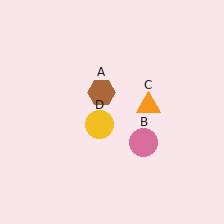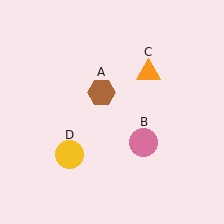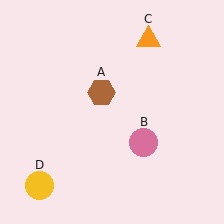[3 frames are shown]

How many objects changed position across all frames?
2 objects changed position: orange triangle (object C), yellow circle (object D).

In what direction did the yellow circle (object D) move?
The yellow circle (object D) moved down and to the left.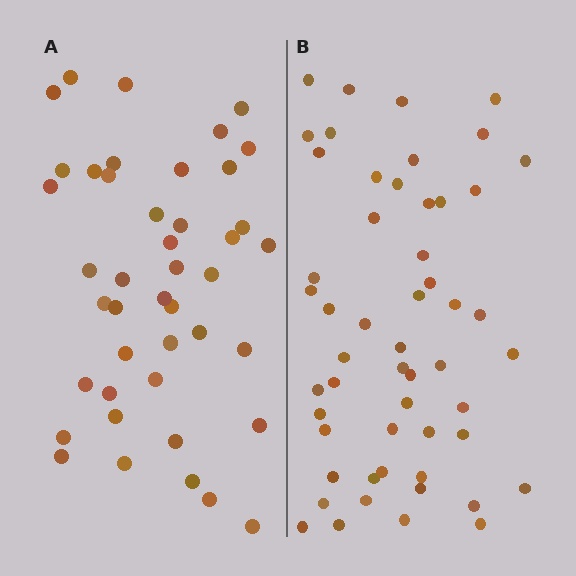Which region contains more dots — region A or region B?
Region B (the right region) has more dots.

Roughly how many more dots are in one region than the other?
Region B has roughly 10 or so more dots than region A.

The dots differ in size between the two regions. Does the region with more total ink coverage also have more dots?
No. Region A has more total ink coverage because its dots are larger, but region B actually contains more individual dots. Total area can be misleading — the number of items is what matters here.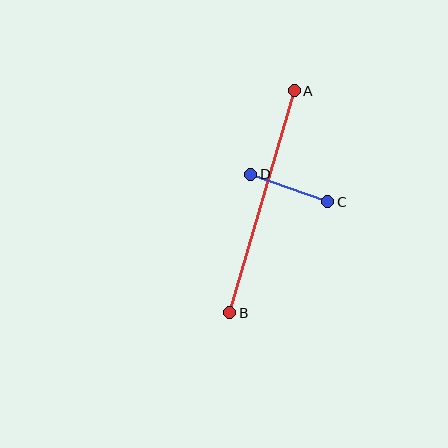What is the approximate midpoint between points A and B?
The midpoint is at approximately (262, 202) pixels.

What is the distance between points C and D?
The distance is approximately 82 pixels.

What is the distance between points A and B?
The distance is approximately 231 pixels.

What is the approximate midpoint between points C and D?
The midpoint is at approximately (289, 188) pixels.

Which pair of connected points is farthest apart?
Points A and B are farthest apart.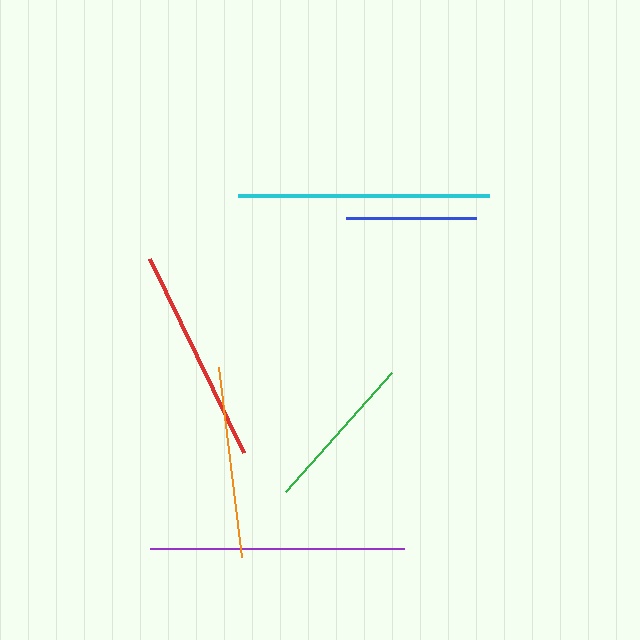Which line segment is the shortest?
The blue line is the shortest at approximately 130 pixels.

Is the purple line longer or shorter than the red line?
The purple line is longer than the red line.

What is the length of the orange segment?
The orange segment is approximately 192 pixels long.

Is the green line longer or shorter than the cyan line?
The cyan line is longer than the green line.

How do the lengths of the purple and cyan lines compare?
The purple and cyan lines are approximately the same length.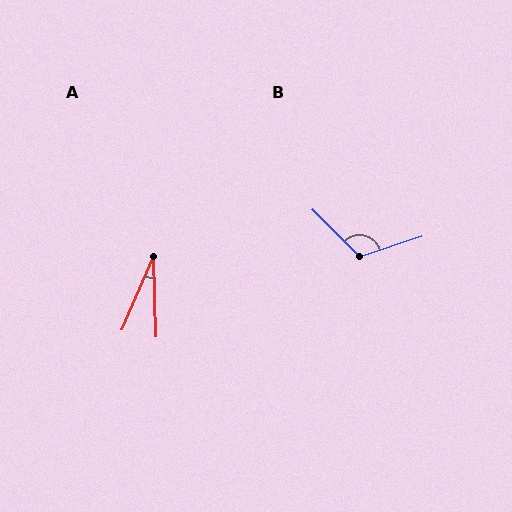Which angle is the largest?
B, at approximately 117 degrees.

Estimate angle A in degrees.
Approximately 25 degrees.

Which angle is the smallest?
A, at approximately 25 degrees.